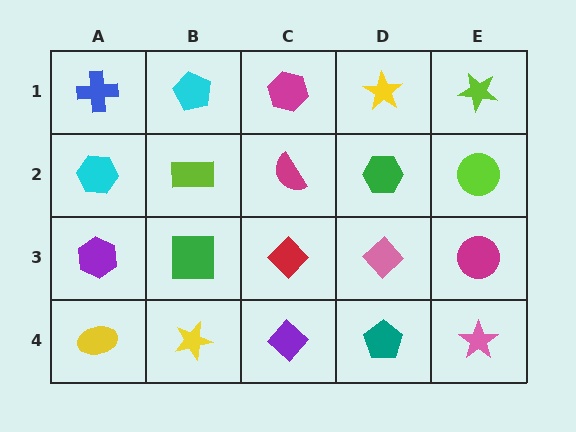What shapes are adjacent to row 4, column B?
A green square (row 3, column B), a yellow ellipse (row 4, column A), a purple diamond (row 4, column C).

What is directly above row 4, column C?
A red diamond.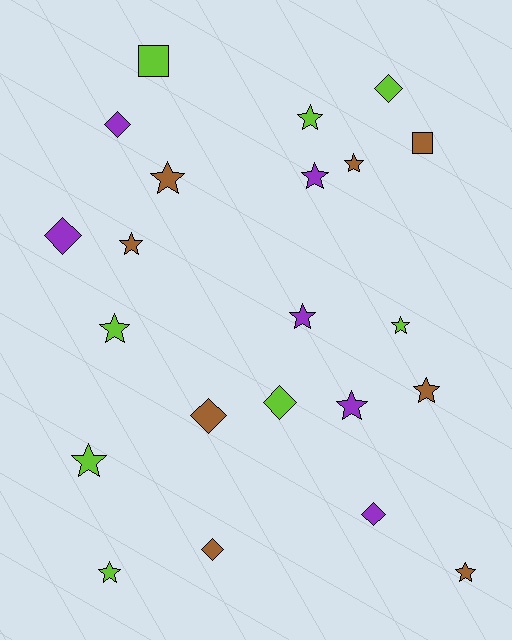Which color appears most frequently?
Lime, with 8 objects.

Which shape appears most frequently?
Star, with 13 objects.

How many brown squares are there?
There is 1 brown square.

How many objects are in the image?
There are 22 objects.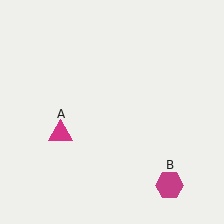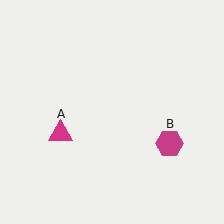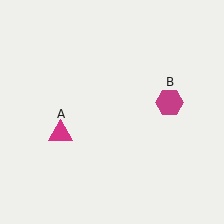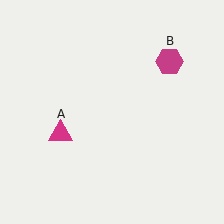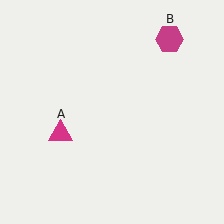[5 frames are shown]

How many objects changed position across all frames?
1 object changed position: magenta hexagon (object B).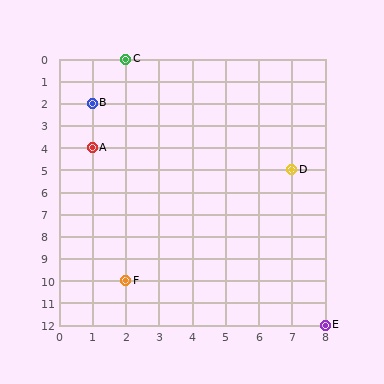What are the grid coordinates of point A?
Point A is at grid coordinates (1, 4).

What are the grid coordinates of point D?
Point D is at grid coordinates (7, 5).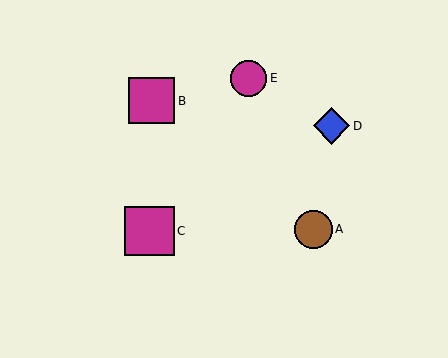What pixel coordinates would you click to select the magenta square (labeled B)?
Click at (152, 101) to select the magenta square B.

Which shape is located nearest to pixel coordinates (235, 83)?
The magenta circle (labeled E) at (248, 78) is nearest to that location.